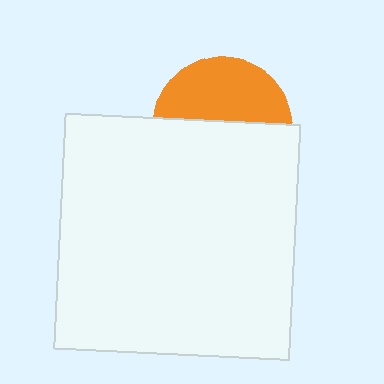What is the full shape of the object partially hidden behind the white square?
The partially hidden object is an orange circle.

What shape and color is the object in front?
The object in front is a white square.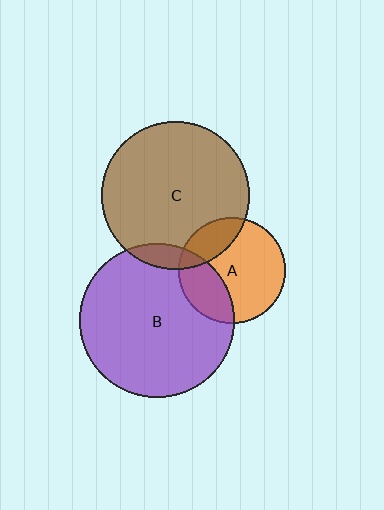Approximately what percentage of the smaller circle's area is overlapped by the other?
Approximately 10%.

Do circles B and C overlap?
Yes.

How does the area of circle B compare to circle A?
Approximately 2.1 times.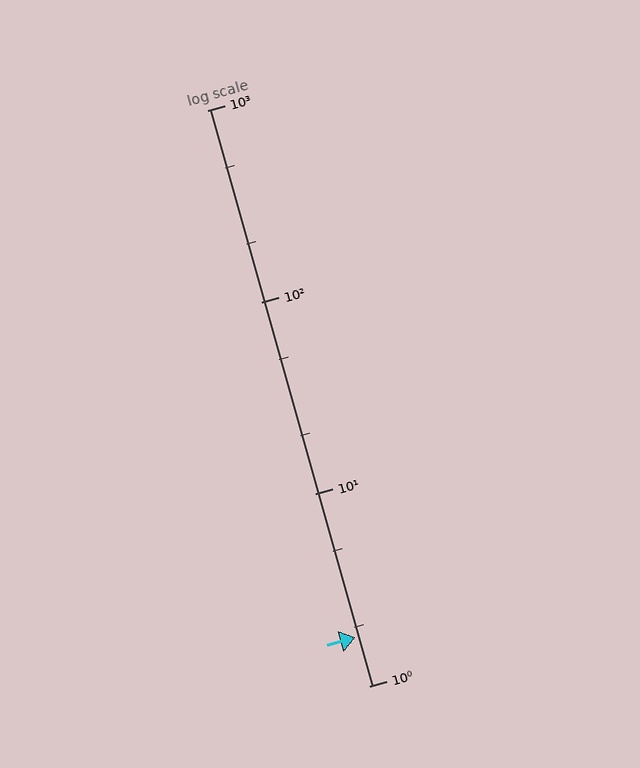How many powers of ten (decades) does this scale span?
The scale spans 3 decades, from 1 to 1000.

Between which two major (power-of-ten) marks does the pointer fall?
The pointer is between 1 and 10.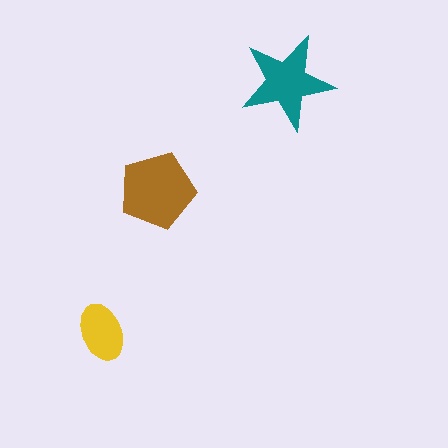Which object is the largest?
The brown pentagon.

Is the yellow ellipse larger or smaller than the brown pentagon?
Smaller.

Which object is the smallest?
The yellow ellipse.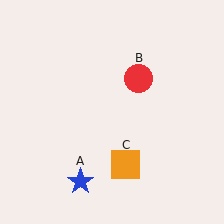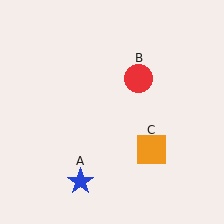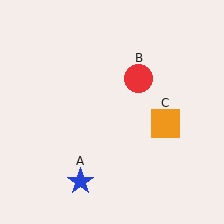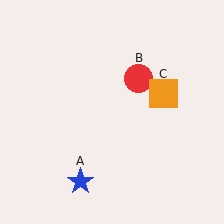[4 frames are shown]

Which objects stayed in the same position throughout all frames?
Blue star (object A) and red circle (object B) remained stationary.